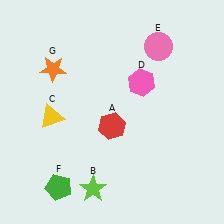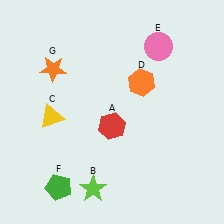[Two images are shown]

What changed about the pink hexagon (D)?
In Image 1, D is pink. In Image 2, it changed to orange.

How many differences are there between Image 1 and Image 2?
There is 1 difference between the two images.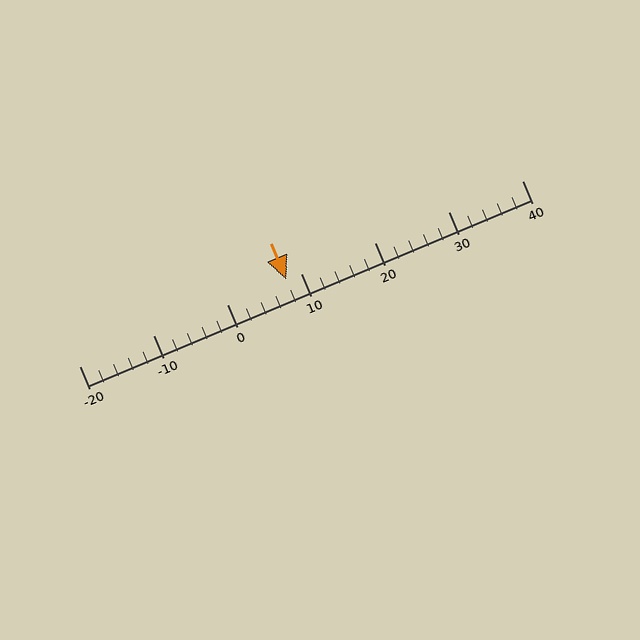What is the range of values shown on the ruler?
The ruler shows values from -20 to 40.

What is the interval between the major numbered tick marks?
The major tick marks are spaced 10 units apart.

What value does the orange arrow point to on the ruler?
The orange arrow points to approximately 8.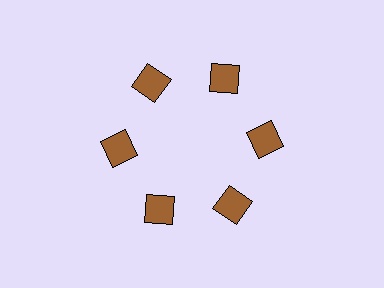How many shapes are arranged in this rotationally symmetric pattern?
There are 6 shapes, arranged in 6 groups of 1.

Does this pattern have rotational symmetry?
Yes, this pattern has 6-fold rotational symmetry. It looks the same after rotating 60 degrees around the center.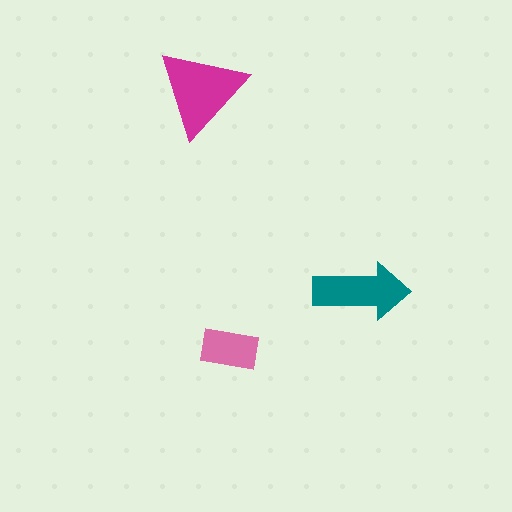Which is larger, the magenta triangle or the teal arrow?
The magenta triangle.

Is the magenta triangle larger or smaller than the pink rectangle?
Larger.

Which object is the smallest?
The pink rectangle.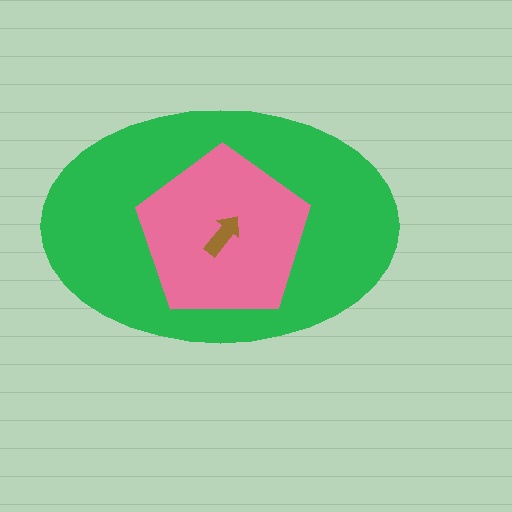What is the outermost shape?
The green ellipse.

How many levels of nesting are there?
3.